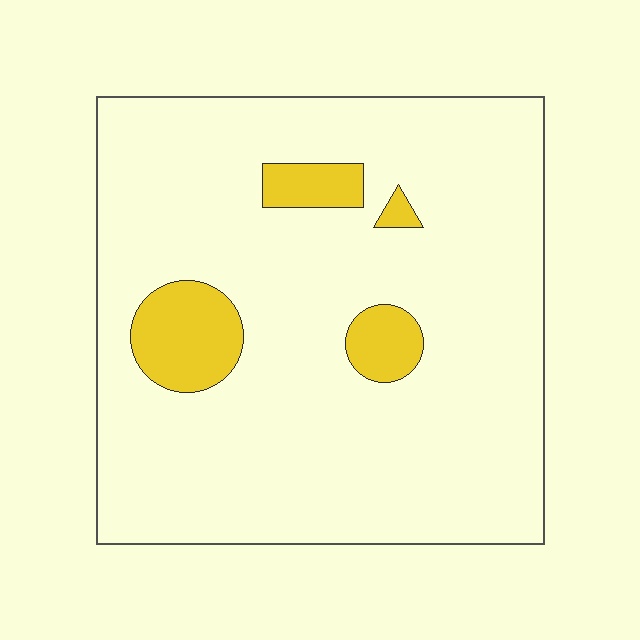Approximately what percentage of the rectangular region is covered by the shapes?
Approximately 10%.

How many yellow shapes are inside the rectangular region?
4.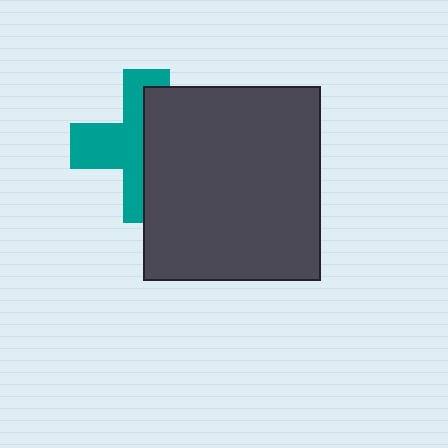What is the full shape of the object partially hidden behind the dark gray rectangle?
The partially hidden object is a teal cross.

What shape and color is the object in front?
The object in front is a dark gray rectangle.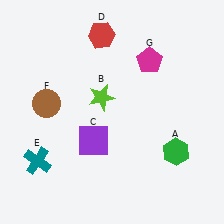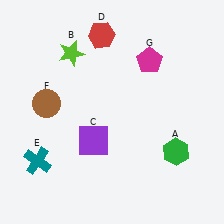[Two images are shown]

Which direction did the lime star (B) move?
The lime star (B) moved up.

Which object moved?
The lime star (B) moved up.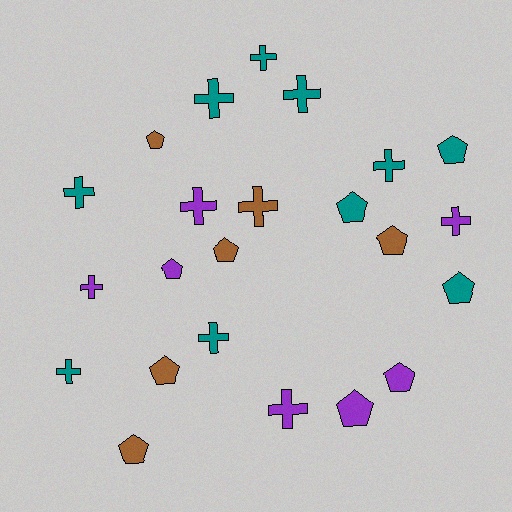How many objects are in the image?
There are 23 objects.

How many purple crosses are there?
There are 4 purple crosses.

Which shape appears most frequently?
Cross, with 12 objects.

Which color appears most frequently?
Teal, with 10 objects.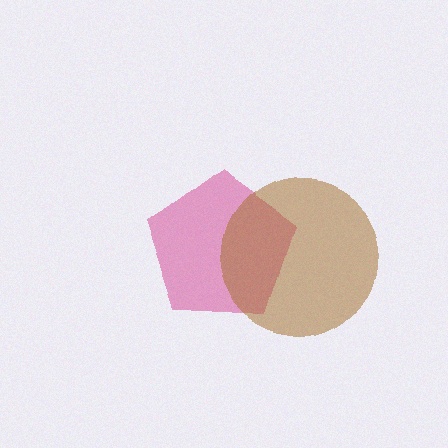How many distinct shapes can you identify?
There are 2 distinct shapes: a magenta pentagon, a brown circle.